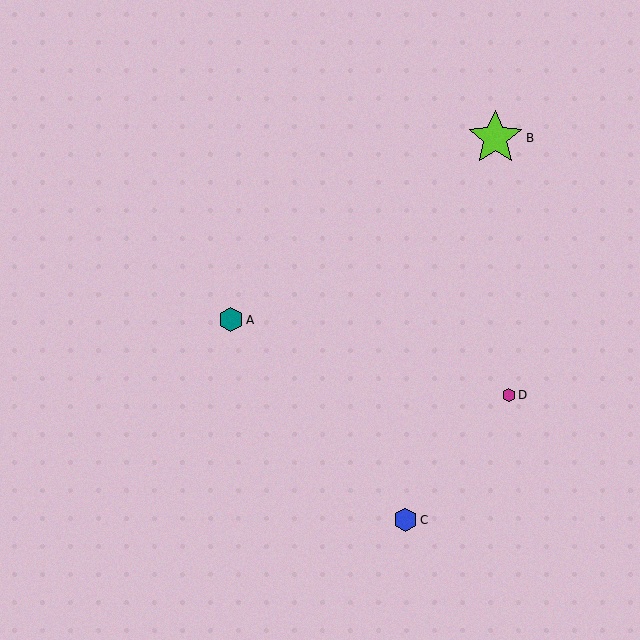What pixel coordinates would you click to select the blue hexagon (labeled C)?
Click at (405, 520) to select the blue hexagon C.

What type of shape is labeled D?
Shape D is a magenta hexagon.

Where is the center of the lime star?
The center of the lime star is at (495, 138).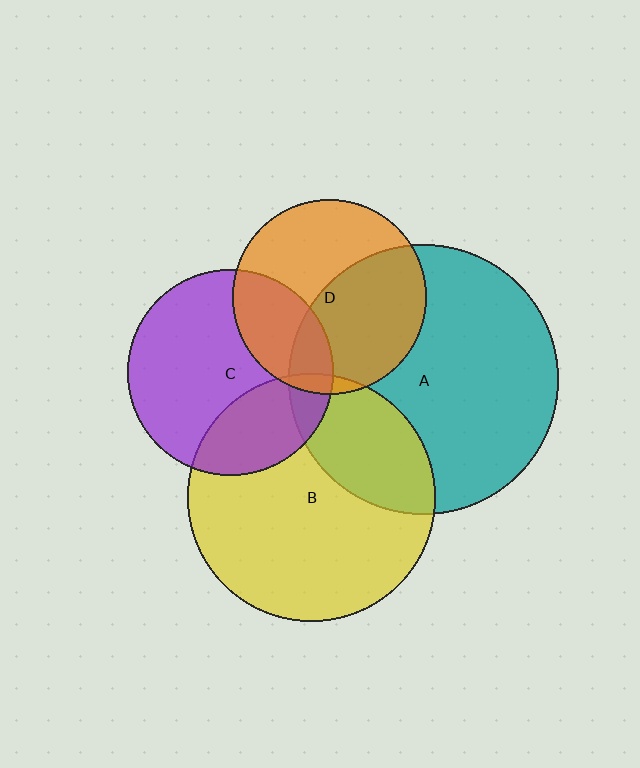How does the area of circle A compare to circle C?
Approximately 1.7 times.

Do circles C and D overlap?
Yes.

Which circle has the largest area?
Circle A (teal).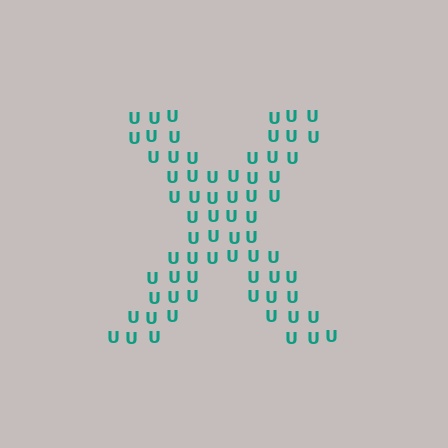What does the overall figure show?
The overall figure shows the letter X.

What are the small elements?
The small elements are letter U's.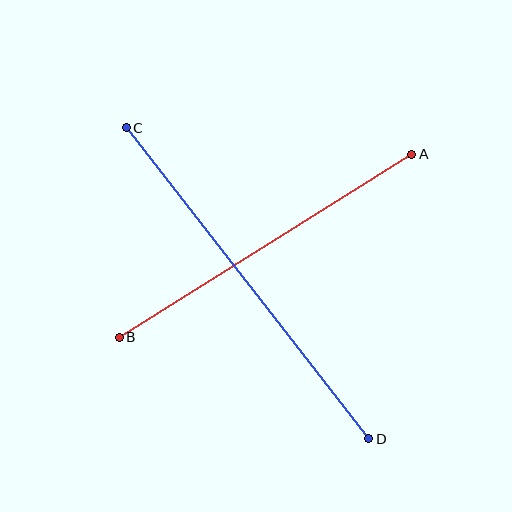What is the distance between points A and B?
The distance is approximately 345 pixels.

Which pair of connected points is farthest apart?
Points C and D are farthest apart.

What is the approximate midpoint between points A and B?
The midpoint is at approximately (266, 246) pixels.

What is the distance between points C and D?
The distance is approximately 394 pixels.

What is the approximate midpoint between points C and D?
The midpoint is at approximately (247, 283) pixels.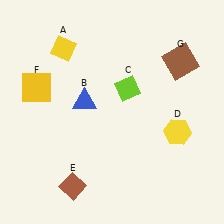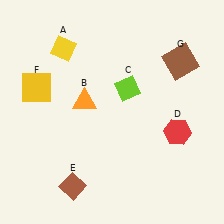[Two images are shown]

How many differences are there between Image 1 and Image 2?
There are 2 differences between the two images.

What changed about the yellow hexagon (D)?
In Image 1, D is yellow. In Image 2, it changed to red.